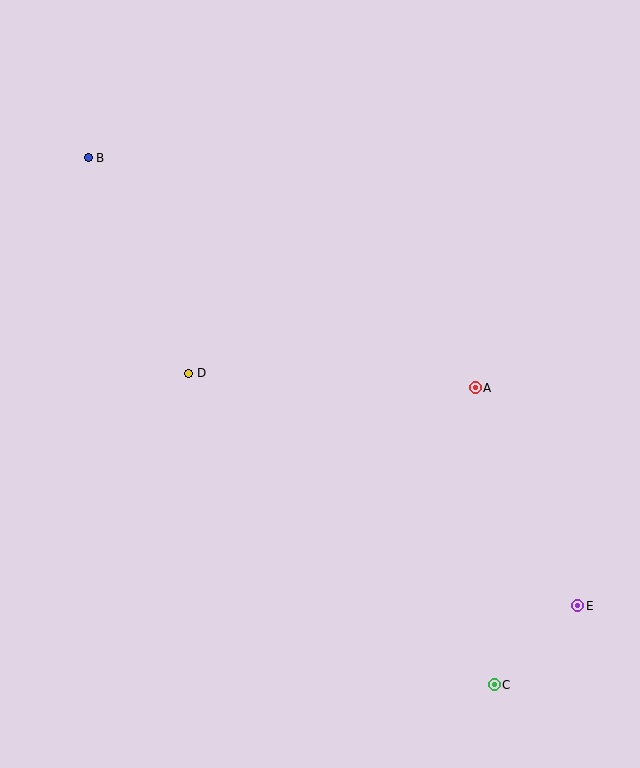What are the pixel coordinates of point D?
Point D is at (189, 373).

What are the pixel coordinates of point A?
Point A is at (475, 388).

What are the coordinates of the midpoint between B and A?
The midpoint between B and A is at (282, 273).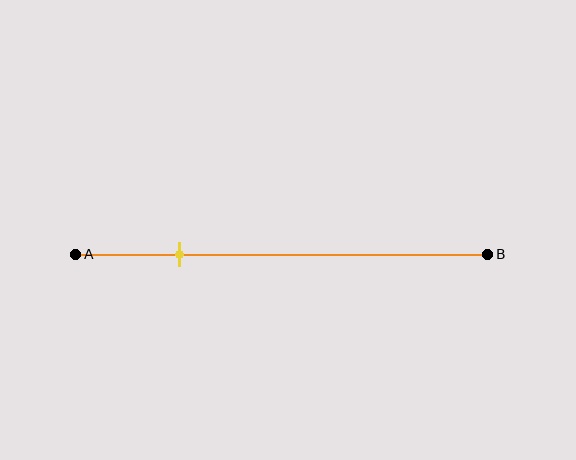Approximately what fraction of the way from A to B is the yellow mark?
The yellow mark is approximately 25% of the way from A to B.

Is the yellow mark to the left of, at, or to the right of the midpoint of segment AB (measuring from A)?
The yellow mark is to the left of the midpoint of segment AB.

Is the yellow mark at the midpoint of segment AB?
No, the mark is at about 25% from A, not at the 50% midpoint.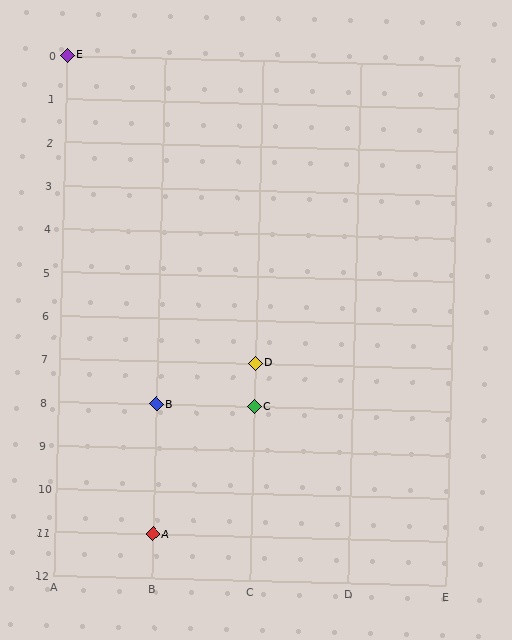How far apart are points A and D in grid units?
Points A and D are 1 column and 4 rows apart (about 4.1 grid units diagonally).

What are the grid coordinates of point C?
Point C is at grid coordinates (C, 8).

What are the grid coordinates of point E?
Point E is at grid coordinates (A, 0).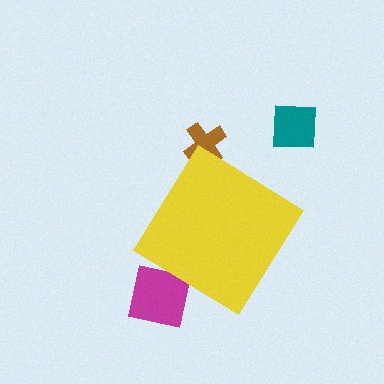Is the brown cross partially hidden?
Yes, the brown cross is partially hidden behind the yellow diamond.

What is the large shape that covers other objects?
A yellow diamond.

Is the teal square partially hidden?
No, the teal square is fully visible.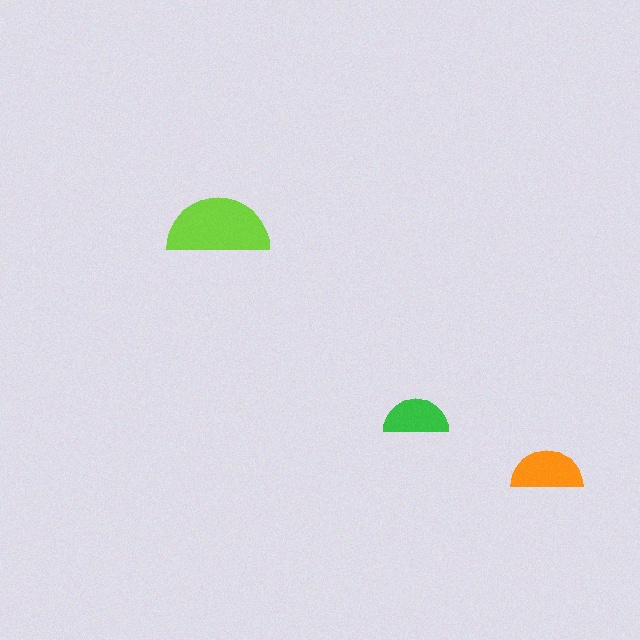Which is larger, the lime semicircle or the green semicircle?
The lime one.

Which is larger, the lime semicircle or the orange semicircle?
The lime one.